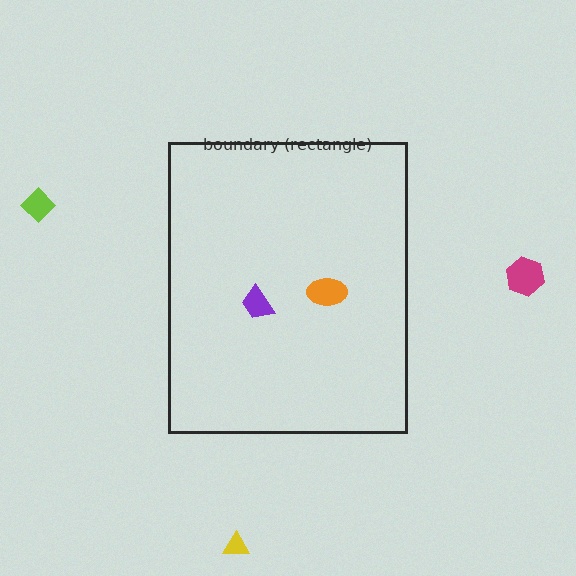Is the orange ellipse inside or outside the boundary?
Inside.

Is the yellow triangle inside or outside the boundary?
Outside.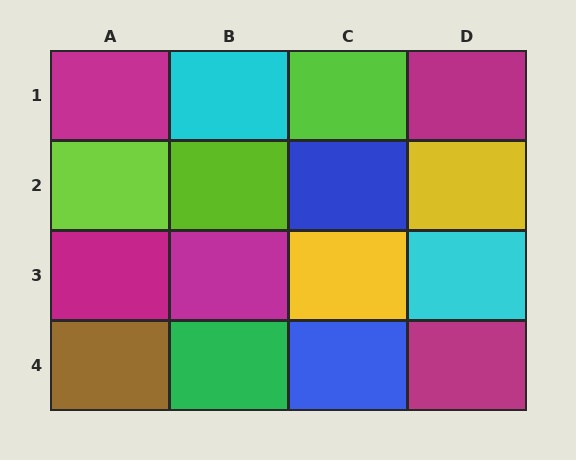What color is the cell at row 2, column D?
Yellow.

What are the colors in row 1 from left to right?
Magenta, cyan, lime, magenta.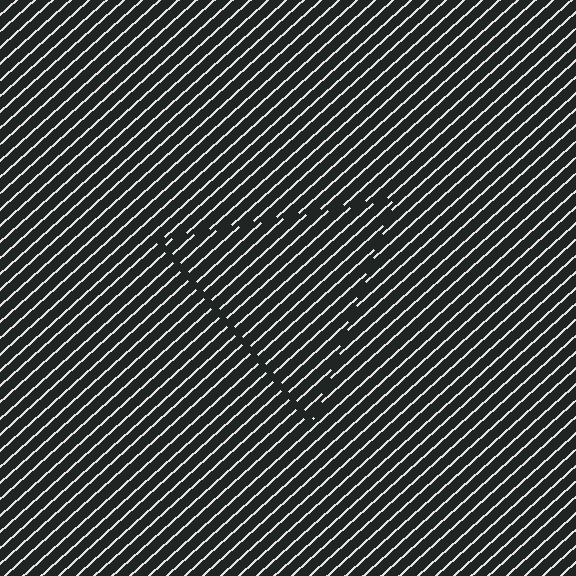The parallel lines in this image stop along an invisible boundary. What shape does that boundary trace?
An illusory triangle. The interior of the shape contains the same grating, shifted by half a period — the contour is defined by the phase discontinuity where line-ends from the inner and outer gratings abut.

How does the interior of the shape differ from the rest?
The interior of the shape contains the same grating, shifted by half a period — the contour is defined by the phase discontinuity where line-ends from the inner and outer gratings abut.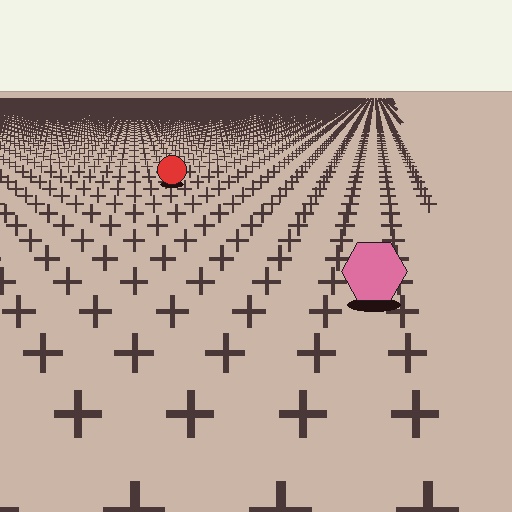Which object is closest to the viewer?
The pink hexagon is closest. The texture marks near it are larger and more spread out.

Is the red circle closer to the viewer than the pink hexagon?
No. The pink hexagon is closer — you can tell from the texture gradient: the ground texture is coarser near it.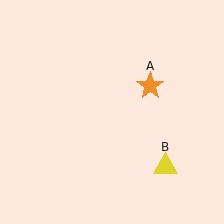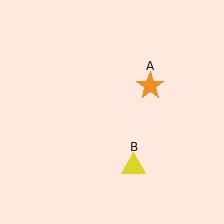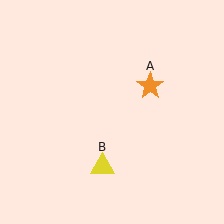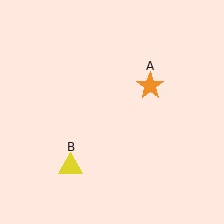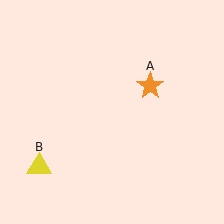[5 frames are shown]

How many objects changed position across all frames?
1 object changed position: yellow triangle (object B).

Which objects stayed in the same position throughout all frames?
Orange star (object A) remained stationary.